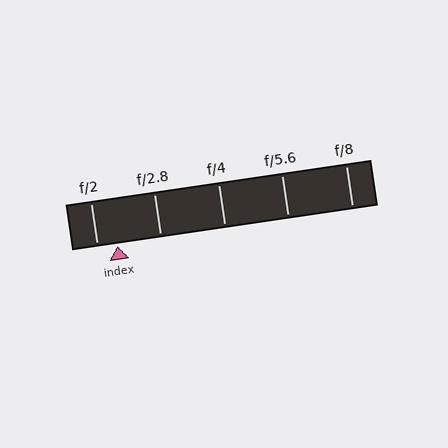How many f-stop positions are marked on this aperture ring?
There are 5 f-stop positions marked.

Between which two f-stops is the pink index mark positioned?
The index mark is between f/2 and f/2.8.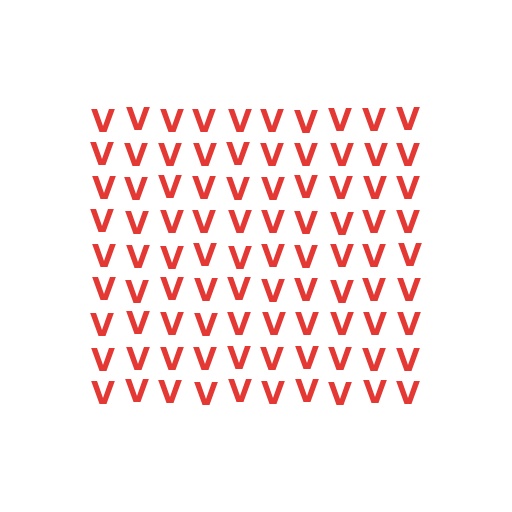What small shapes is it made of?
It is made of small letter V's.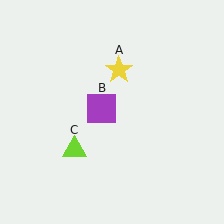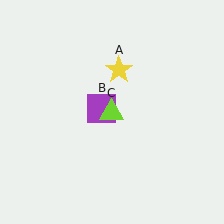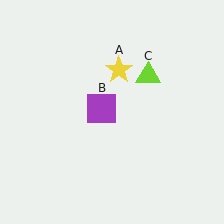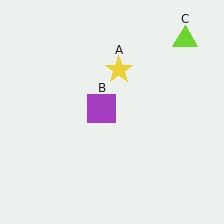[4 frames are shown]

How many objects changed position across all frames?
1 object changed position: lime triangle (object C).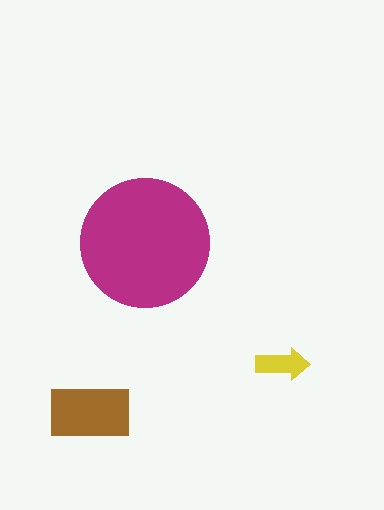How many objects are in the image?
There are 3 objects in the image.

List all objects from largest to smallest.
The magenta circle, the brown rectangle, the yellow arrow.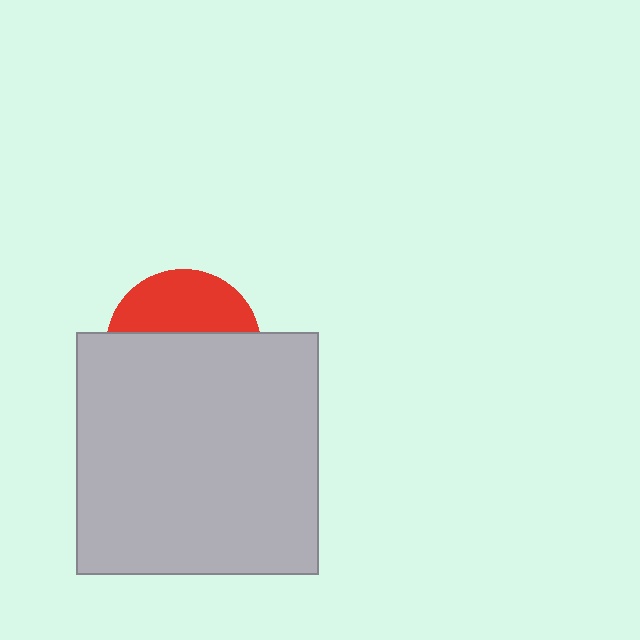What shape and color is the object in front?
The object in front is a light gray square.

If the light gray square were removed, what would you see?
You would see the complete red circle.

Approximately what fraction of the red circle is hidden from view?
Roughly 62% of the red circle is hidden behind the light gray square.